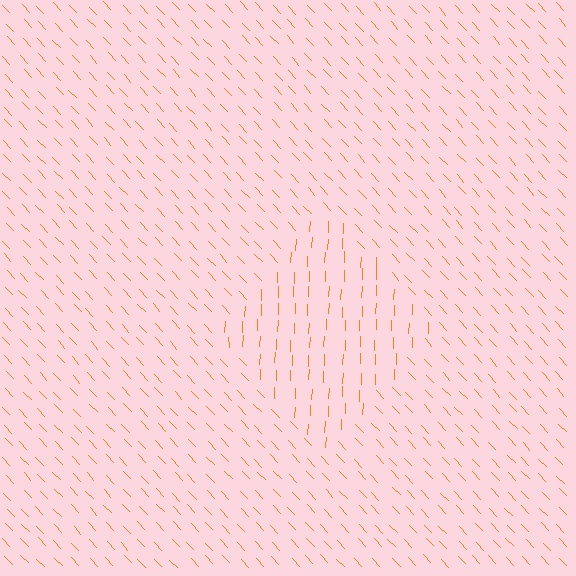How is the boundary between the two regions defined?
The boundary is defined purely by a change in line orientation (approximately 45 degrees difference). All lines are the same color and thickness.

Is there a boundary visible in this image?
Yes, there is a texture boundary formed by a change in line orientation.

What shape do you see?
I see a diamond.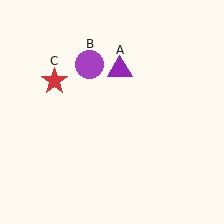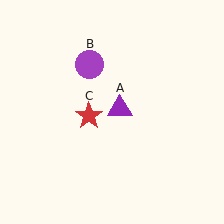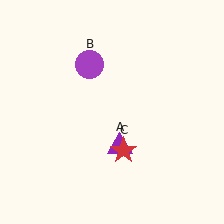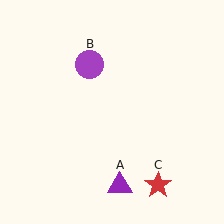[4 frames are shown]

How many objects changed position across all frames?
2 objects changed position: purple triangle (object A), red star (object C).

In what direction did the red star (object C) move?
The red star (object C) moved down and to the right.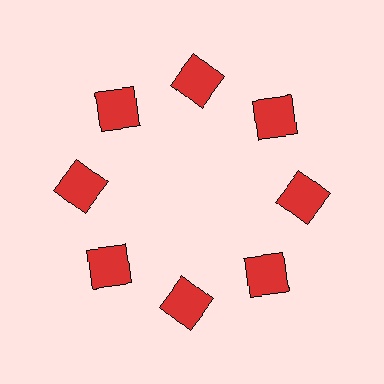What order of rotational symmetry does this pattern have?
This pattern has 8-fold rotational symmetry.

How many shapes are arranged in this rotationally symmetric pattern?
There are 8 shapes, arranged in 8 groups of 1.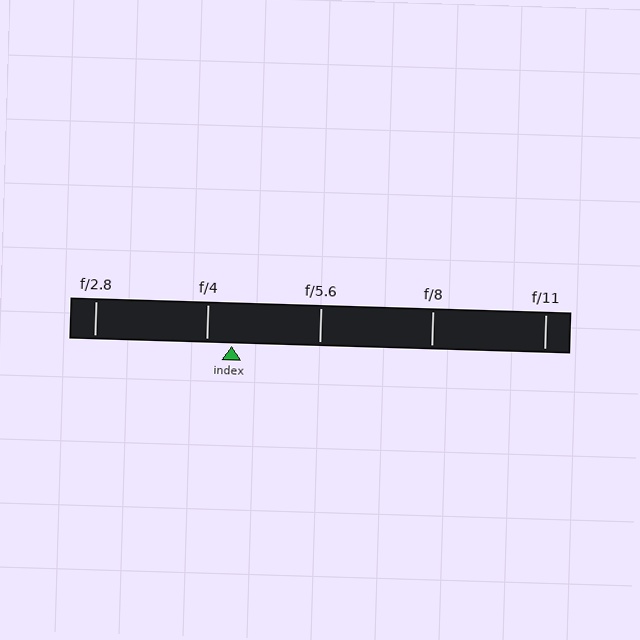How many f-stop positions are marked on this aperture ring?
There are 5 f-stop positions marked.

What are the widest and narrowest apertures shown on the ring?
The widest aperture shown is f/2.8 and the narrowest is f/11.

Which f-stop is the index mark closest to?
The index mark is closest to f/4.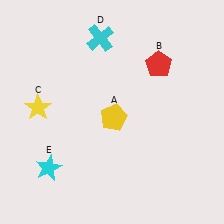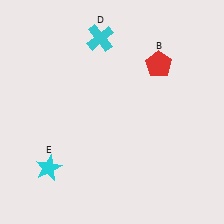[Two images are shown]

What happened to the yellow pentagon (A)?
The yellow pentagon (A) was removed in Image 2. It was in the bottom-right area of Image 1.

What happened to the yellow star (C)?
The yellow star (C) was removed in Image 2. It was in the top-left area of Image 1.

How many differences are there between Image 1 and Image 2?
There are 2 differences between the two images.